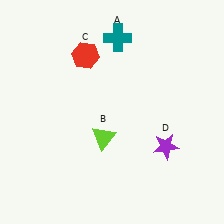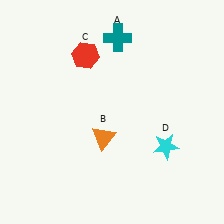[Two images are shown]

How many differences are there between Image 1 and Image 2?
There are 2 differences between the two images.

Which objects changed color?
B changed from lime to orange. D changed from purple to cyan.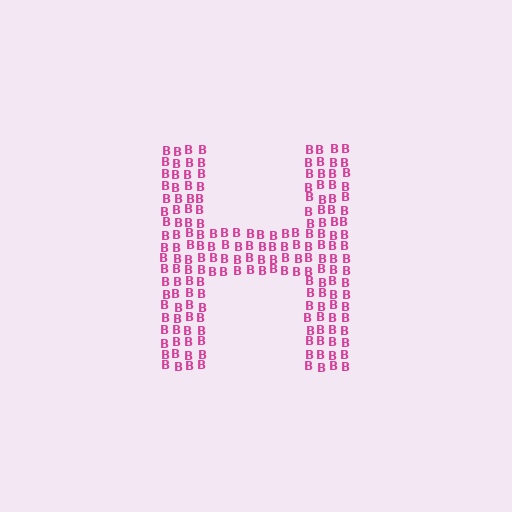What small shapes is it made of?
It is made of small letter B's.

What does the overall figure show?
The overall figure shows the letter H.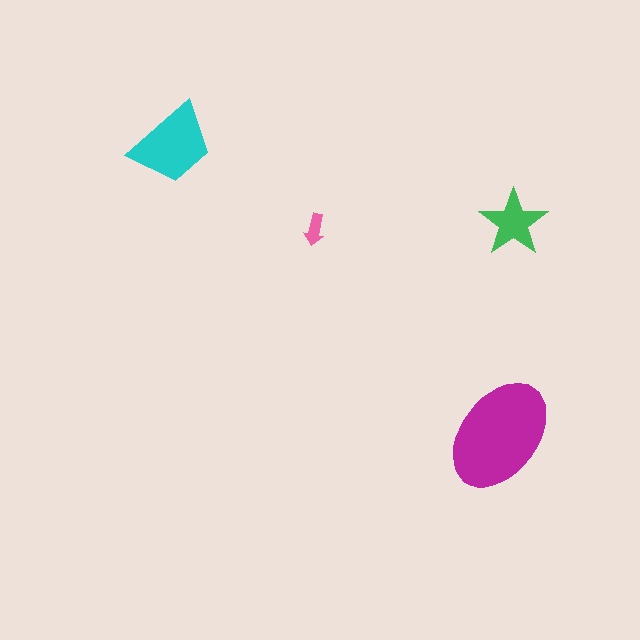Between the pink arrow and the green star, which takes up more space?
The green star.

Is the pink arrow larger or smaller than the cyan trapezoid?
Smaller.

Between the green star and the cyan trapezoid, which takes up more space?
The cyan trapezoid.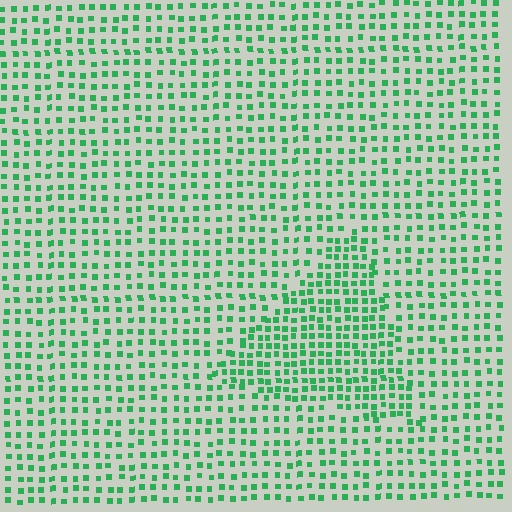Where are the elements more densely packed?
The elements are more densely packed inside the triangle boundary.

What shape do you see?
I see a triangle.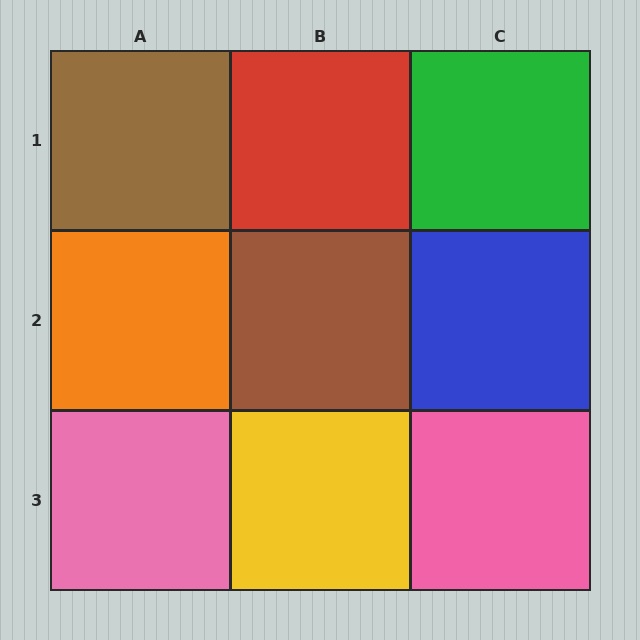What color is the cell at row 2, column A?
Orange.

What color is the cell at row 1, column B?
Red.